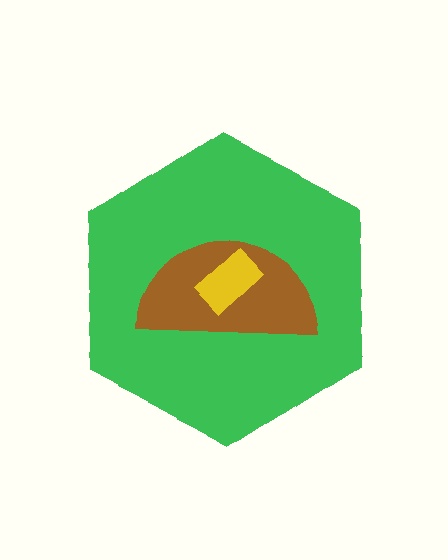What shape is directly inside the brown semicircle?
The yellow rectangle.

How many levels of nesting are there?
3.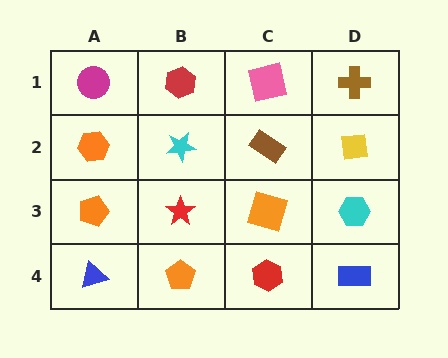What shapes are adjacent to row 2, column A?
A magenta circle (row 1, column A), an orange pentagon (row 3, column A), a cyan star (row 2, column B).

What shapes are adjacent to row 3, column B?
A cyan star (row 2, column B), an orange pentagon (row 4, column B), an orange pentagon (row 3, column A), an orange square (row 3, column C).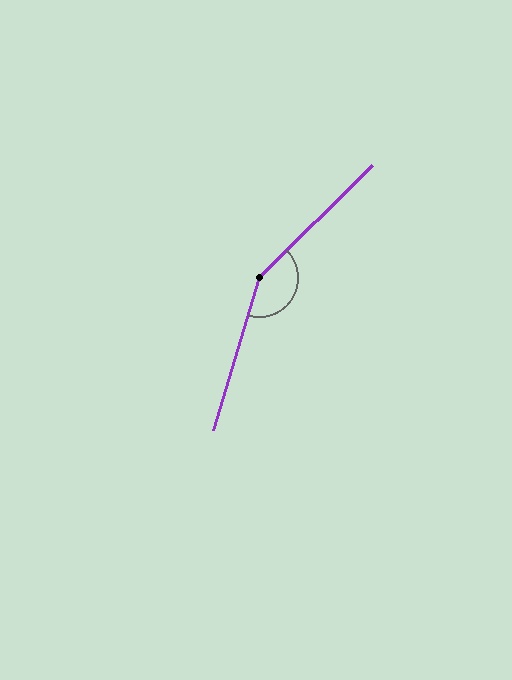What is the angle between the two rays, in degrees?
Approximately 151 degrees.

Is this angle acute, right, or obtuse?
It is obtuse.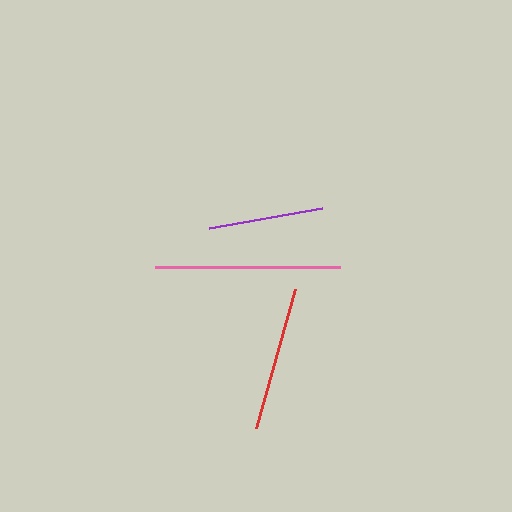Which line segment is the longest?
The pink line is the longest at approximately 186 pixels.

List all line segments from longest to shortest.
From longest to shortest: pink, red, purple.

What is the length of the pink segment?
The pink segment is approximately 186 pixels long.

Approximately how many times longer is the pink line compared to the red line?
The pink line is approximately 1.3 times the length of the red line.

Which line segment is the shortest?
The purple line is the shortest at approximately 114 pixels.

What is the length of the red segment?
The red segment is approximately 144 pixels long.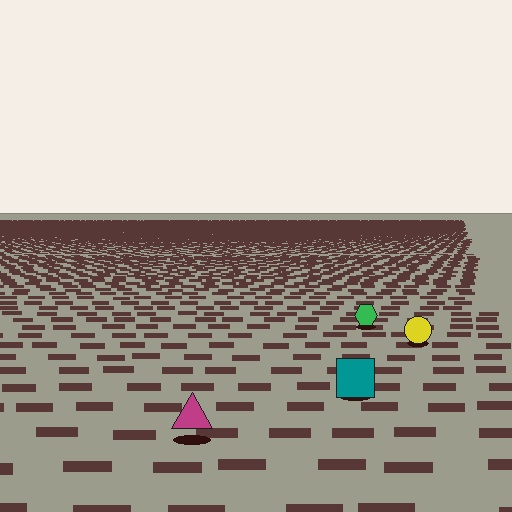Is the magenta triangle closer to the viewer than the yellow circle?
Yes. The magenta triangle is closer — you can tell from the texture gradient: the ground texture is coarser near it.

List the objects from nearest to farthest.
From nearest to farthest: the magenta triangle, the teal square, the yellow circle, the green hexagon.